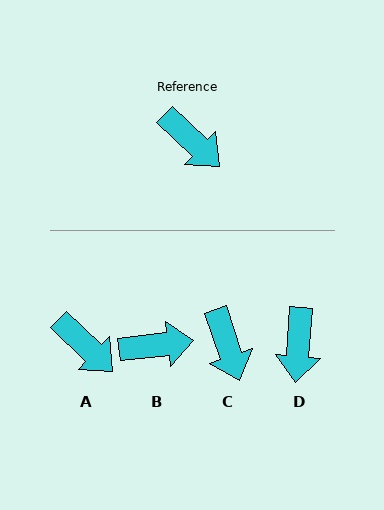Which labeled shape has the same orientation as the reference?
A.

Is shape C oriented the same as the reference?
No, it is off by about 28 degrees.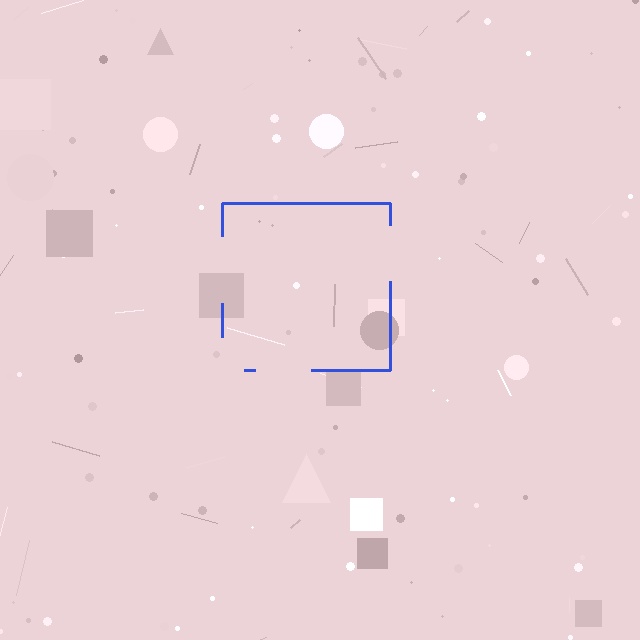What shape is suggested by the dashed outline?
The dashed outline suggests a square.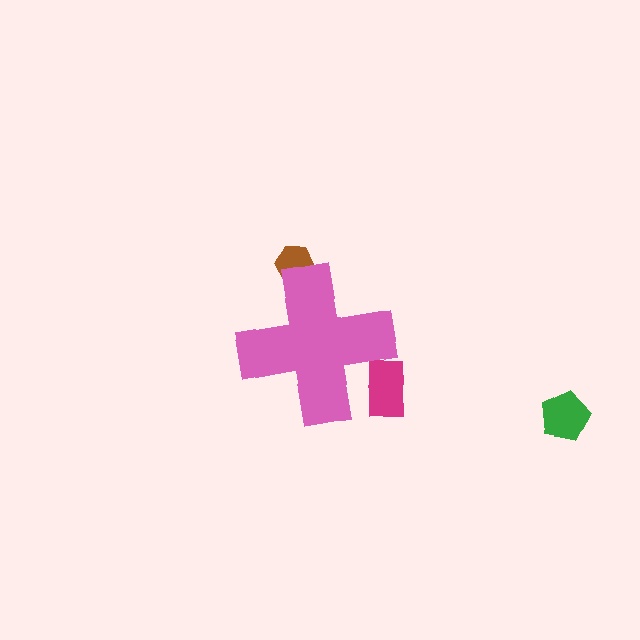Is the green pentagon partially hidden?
No, the green pentagon is fully visible.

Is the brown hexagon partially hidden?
Yes, the brown hexagon is partially hidden behind the pink cross.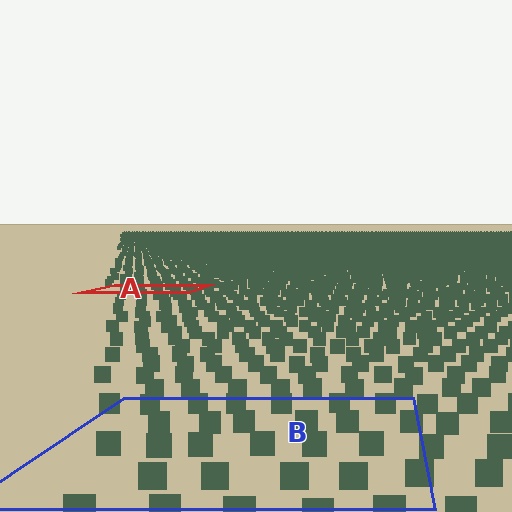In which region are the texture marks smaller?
The texture marks are smaller in region A, because it is farther away.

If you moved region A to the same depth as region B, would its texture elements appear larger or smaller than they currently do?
They would appear larger. At a closer depth, the same texture elements are projected at a bigger on-screen size.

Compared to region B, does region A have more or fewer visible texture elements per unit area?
Region A has more texture elements per unit area — they are packed more densely because it is farther away.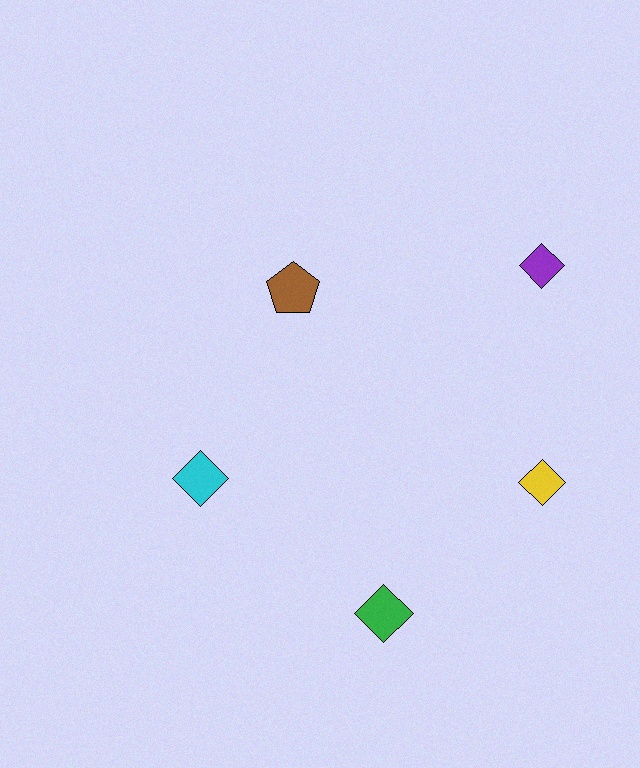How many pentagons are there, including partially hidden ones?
There is 1 pentagon.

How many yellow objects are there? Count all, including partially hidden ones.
There is 1 yellow object.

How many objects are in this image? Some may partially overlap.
There are 5 objects.